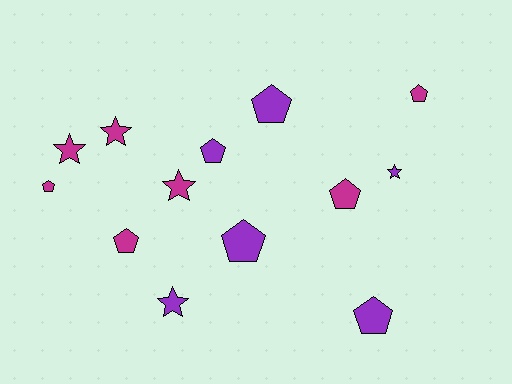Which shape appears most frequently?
Pentagon, with 8 objects.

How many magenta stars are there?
There are 3 magenta stars.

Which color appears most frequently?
Magenta, with 7 objects.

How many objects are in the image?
There are 13 objects.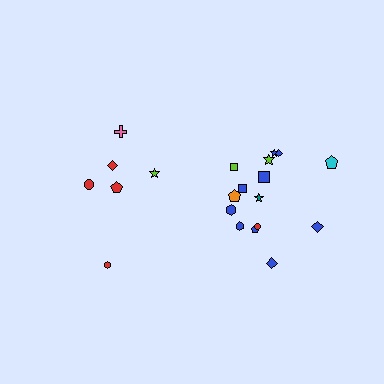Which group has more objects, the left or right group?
The right group.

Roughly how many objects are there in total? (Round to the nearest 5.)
Roughly 20 objects in total.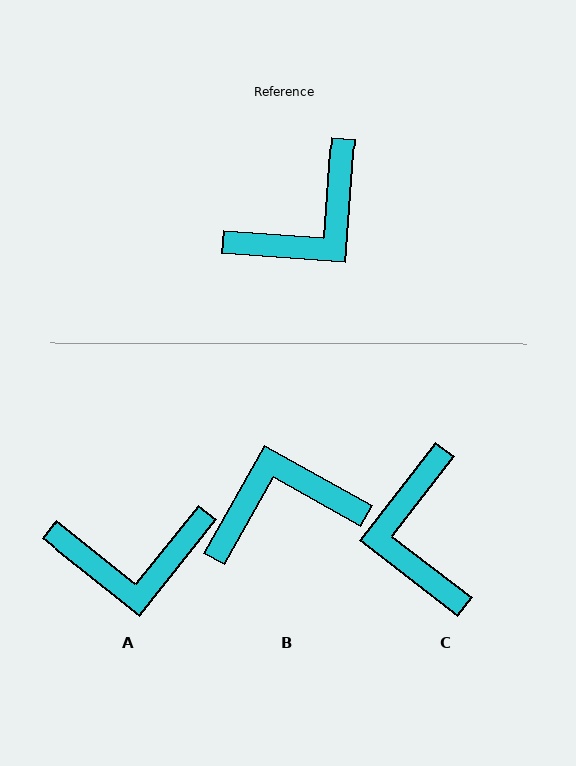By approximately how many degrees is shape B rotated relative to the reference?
Approximately 155 degrees counter-clockwise.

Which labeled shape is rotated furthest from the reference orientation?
B, about 155 degrees away.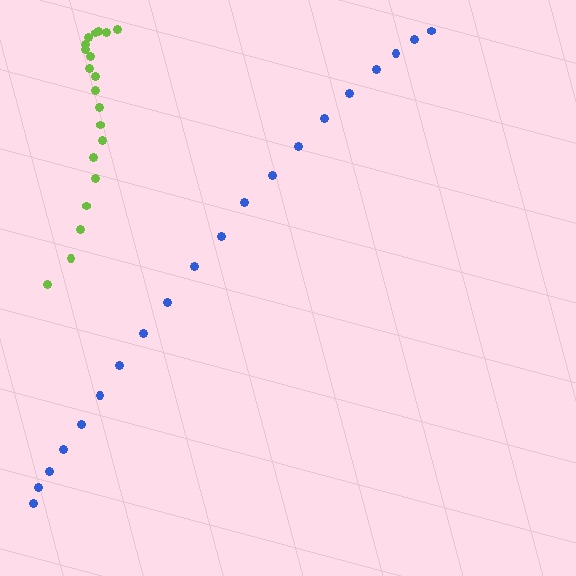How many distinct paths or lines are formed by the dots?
There are 2 distinct paths.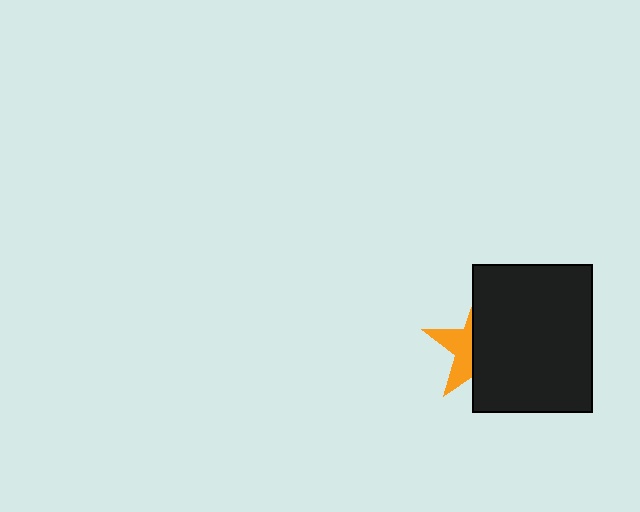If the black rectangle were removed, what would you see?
You would see the complete orange star.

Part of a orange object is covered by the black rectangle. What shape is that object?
It is a star.